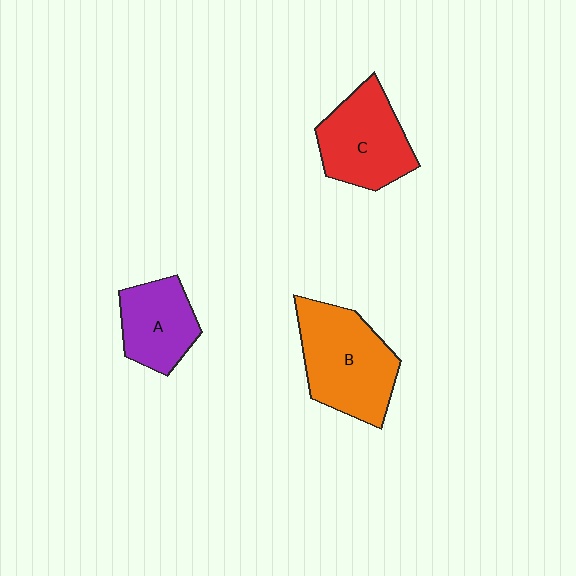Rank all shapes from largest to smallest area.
From largest to smallest: B (orange), C (red), A (purple).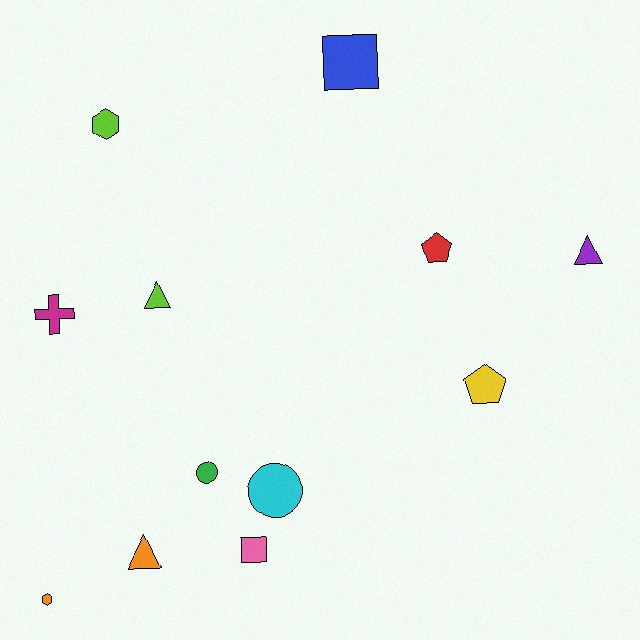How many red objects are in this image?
There is 1 red object.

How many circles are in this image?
There are 2 circles.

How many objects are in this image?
There are 12 objects.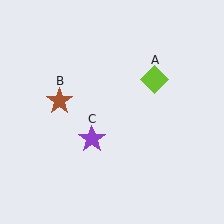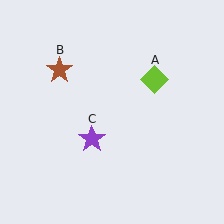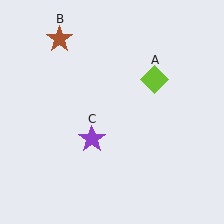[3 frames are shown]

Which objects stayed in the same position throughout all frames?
Lime diamond (object A) and purple star (object C) remained stationary.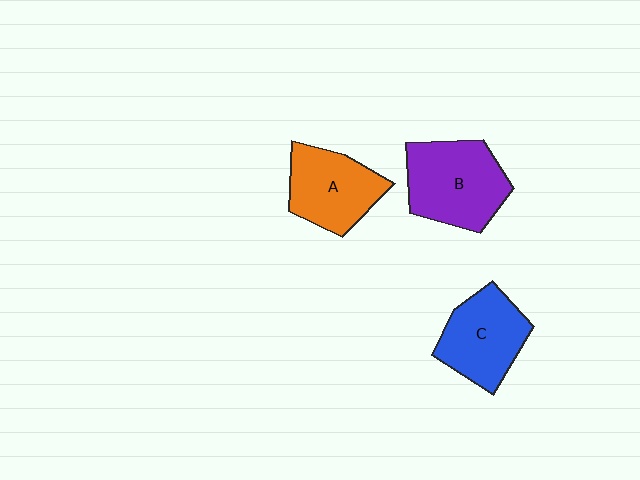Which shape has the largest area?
Shape B (purple).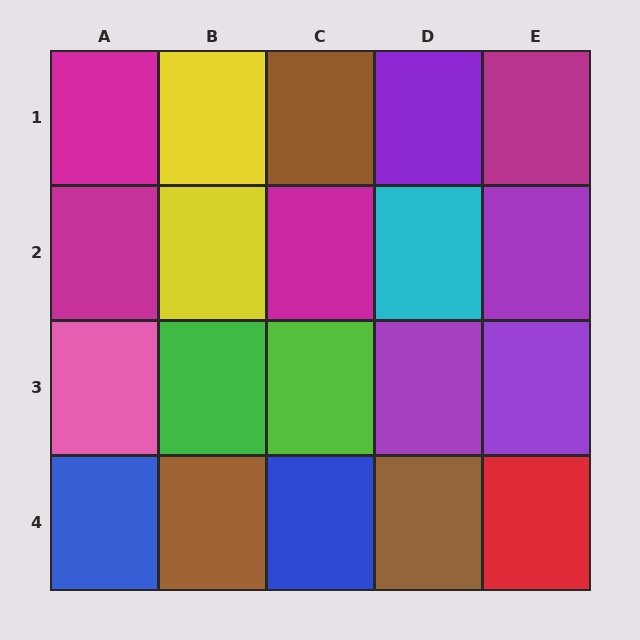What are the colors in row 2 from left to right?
Magenta, yellow, magenta, cyan, purple.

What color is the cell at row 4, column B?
Brown.